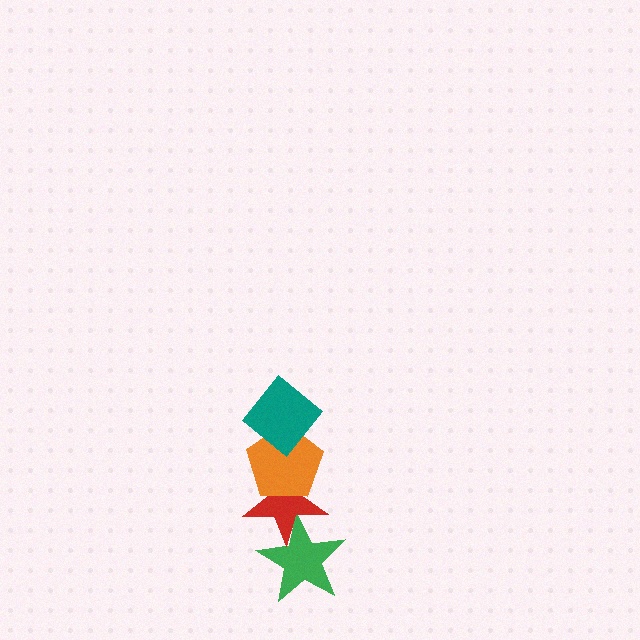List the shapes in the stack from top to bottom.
From top to bottom: the teal diamond, the orange pentagon, the red star, the green star.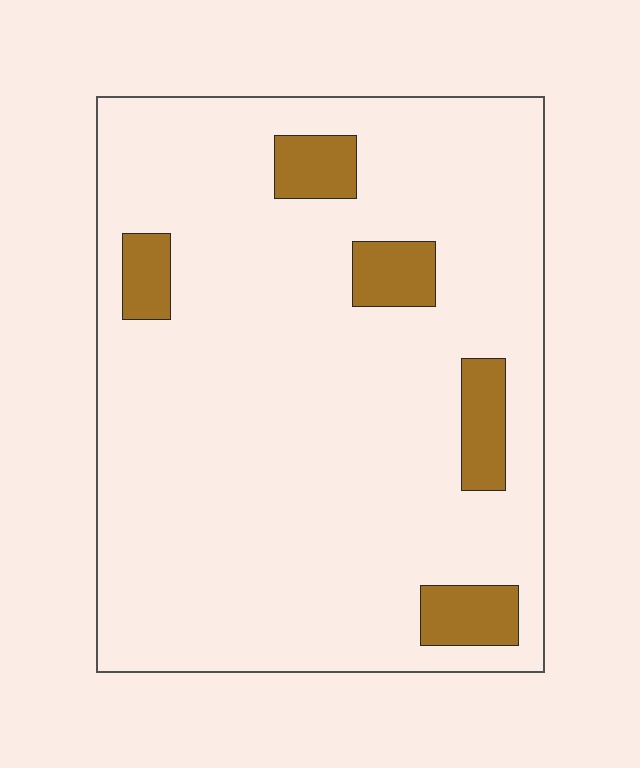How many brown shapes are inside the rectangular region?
5.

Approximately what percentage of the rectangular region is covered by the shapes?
Approximately 10%.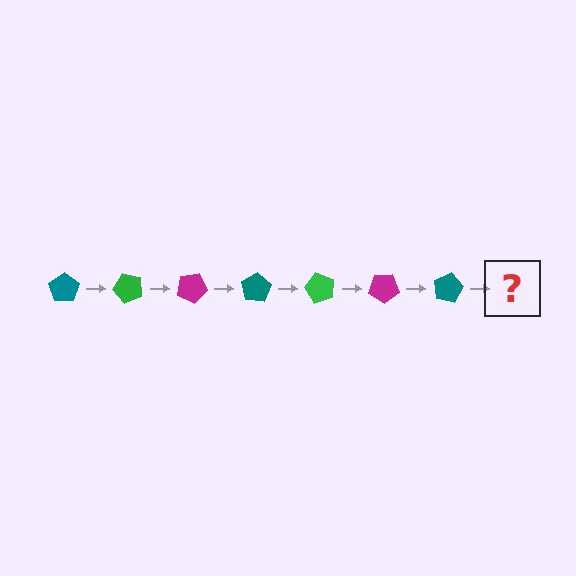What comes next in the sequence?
The next element should be a green pentagon, rotated 350 degrees from the start.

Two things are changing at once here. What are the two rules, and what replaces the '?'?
The two rules are that it rotates 50 degrees each step and the color cycles through teal, green, and magenta. The '?' should be a green pentagon, rotated 350 degrees from the start.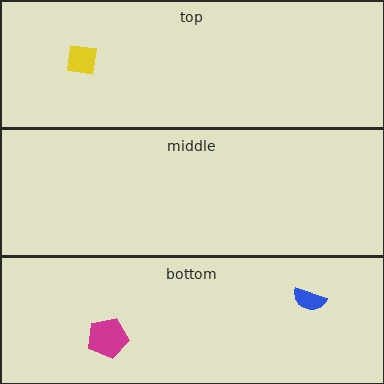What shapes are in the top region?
The yellow square.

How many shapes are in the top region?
1.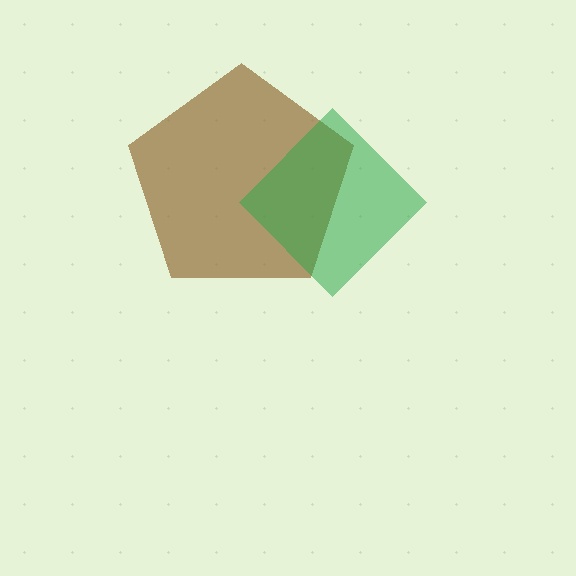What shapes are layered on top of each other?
The layered shapes are: a brown pentagon, a green diamond.